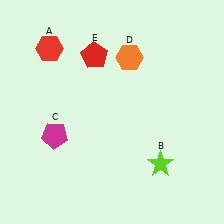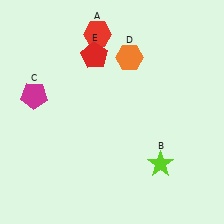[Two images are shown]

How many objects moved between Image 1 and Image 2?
2 objects moved between the two images.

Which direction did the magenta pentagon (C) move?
The magenta pentagon (C) moved up.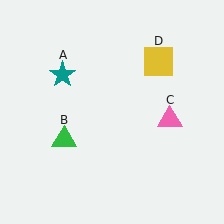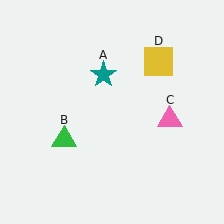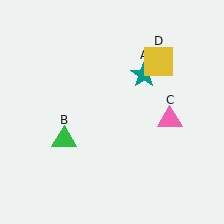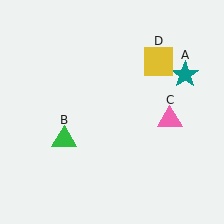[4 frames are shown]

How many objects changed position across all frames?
1 object changed position: teal star (object A).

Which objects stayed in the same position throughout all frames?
Green triangle (object B) and pink triangle (object C) and yellow square (object D) remained stationary.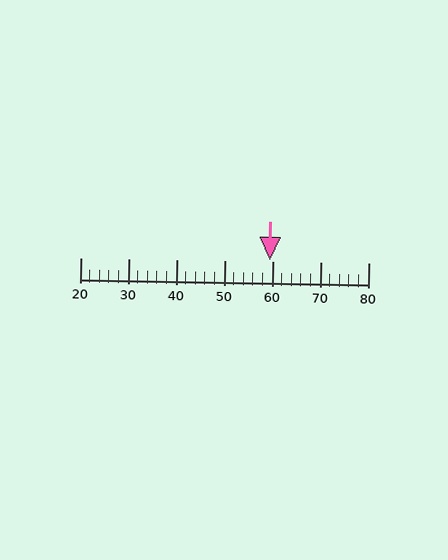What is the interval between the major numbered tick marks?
The major tick marks are spaced 10 units apart.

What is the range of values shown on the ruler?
The ruler shows values from 20 to 80.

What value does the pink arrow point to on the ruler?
The pink arrow points to approximately 59.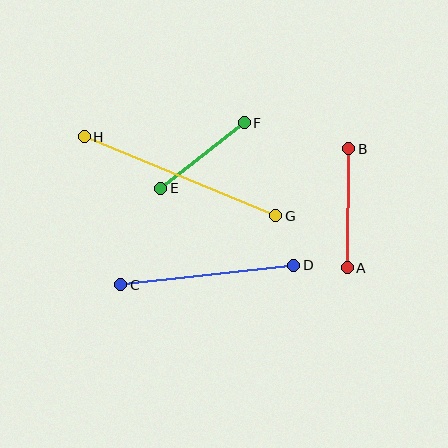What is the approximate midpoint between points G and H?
The midpoint is at approximately (180, 176) pixels.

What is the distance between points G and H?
The distance is approximately 207 pixels.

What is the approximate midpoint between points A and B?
The midpoint is at approximately (348, 208) pixels.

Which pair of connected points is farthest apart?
Points G and H are farthest apart.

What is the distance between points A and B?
The distance is approximately 119 pixels.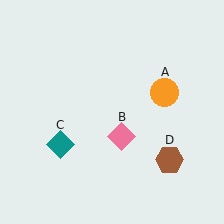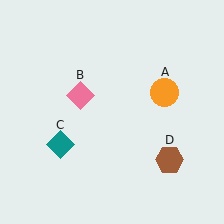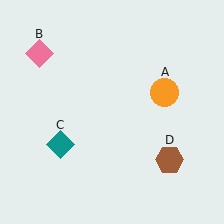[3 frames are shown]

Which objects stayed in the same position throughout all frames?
Orange circle (object A) and teal diamond (object C) and brown hexagon (object D) remained stationary.